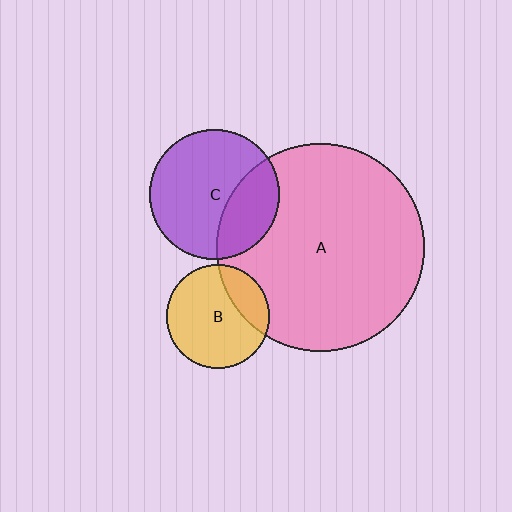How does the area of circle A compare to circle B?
Approximately 4.0 times.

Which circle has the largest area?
Circle A (pink).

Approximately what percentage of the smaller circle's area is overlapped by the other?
Approximately 30%.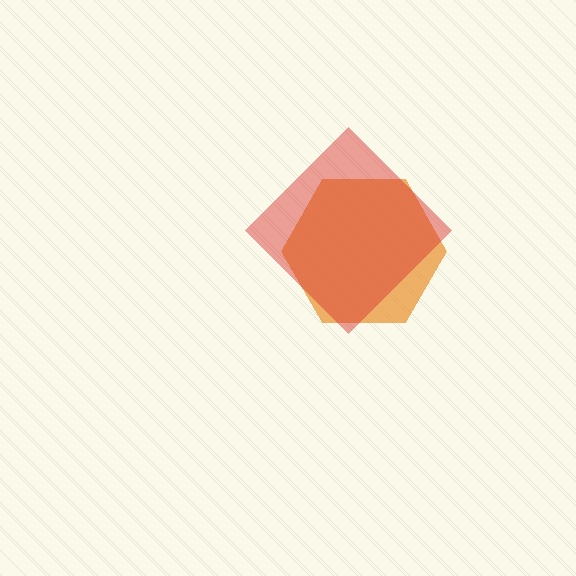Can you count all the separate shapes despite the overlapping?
Yes, there are 2 separate shapes.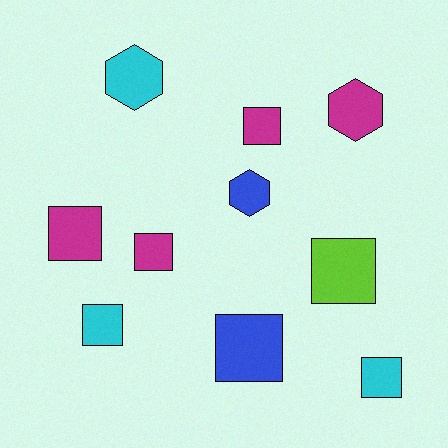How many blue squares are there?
There is 1 blue square.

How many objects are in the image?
There are 10 objects.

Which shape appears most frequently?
Square, with 7 objects.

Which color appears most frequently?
Magenta, with 4 objects.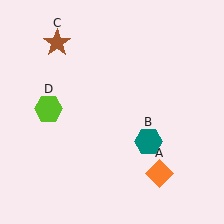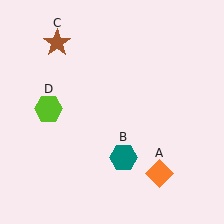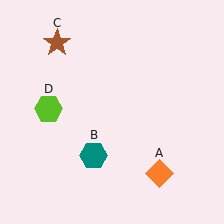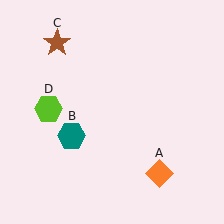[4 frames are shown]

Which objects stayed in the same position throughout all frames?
Orange diamond (object A) and brown star (object C) and lime hexagon (object D) remained stationary.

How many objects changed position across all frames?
1 object changed position: teal hexagon (object B).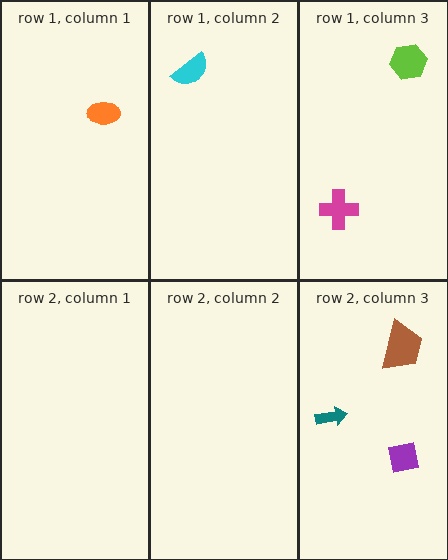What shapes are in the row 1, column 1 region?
The orange ellipse.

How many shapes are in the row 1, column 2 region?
1.